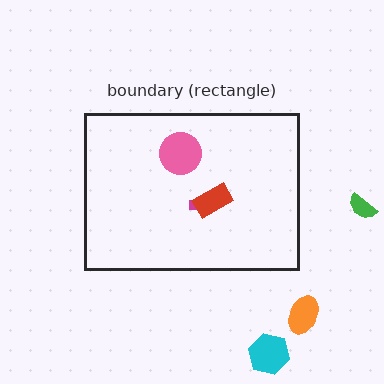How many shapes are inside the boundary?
3 inside, 3 outside.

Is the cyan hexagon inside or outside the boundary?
Outside.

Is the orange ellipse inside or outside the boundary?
Outside.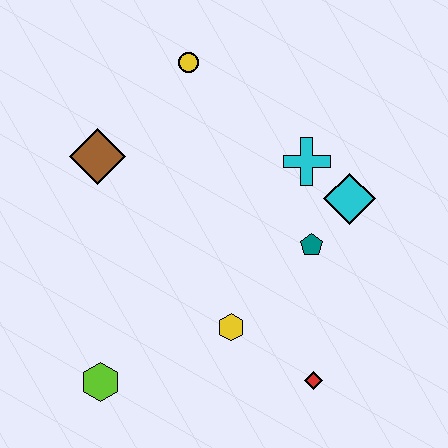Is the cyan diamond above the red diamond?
Yes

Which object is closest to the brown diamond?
The yellow circle is closest to the brown diamond.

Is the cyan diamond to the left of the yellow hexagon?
No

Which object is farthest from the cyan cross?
The lime hexagon is farthest from the cyan cross.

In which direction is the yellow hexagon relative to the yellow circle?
The yellow hexagon is below the yellow circle.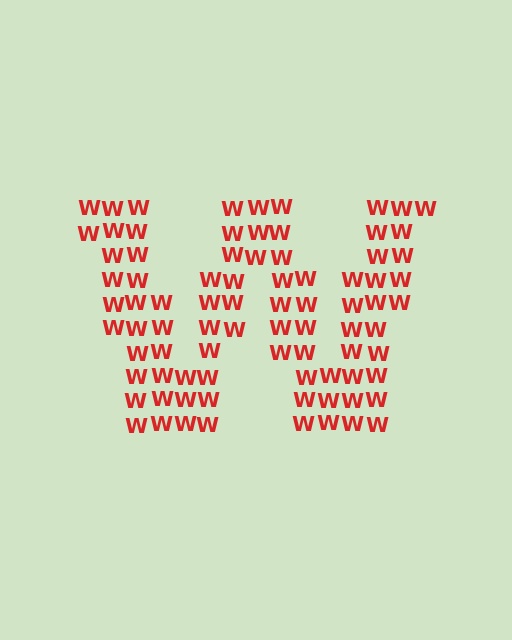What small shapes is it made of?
It is made of small letter W's.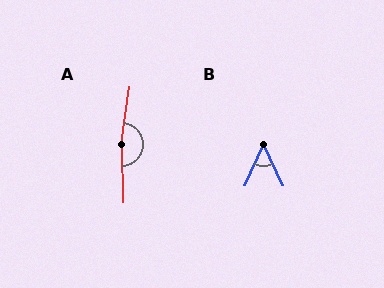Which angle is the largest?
A, at approximately 170 degrees.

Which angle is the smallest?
B, at approximately 49 degrees.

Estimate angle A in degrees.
Approximately 170 degrees.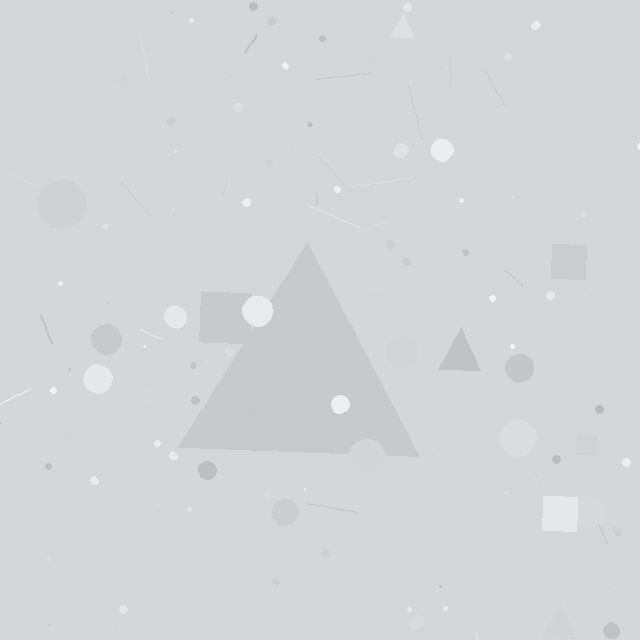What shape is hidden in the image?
A triangle is hidden in the image.